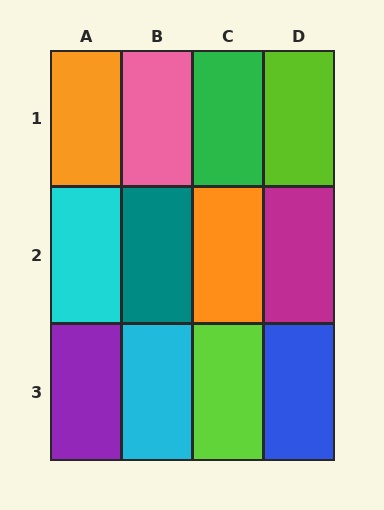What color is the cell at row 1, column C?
Green.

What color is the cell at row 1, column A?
Orange.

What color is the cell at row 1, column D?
Lime.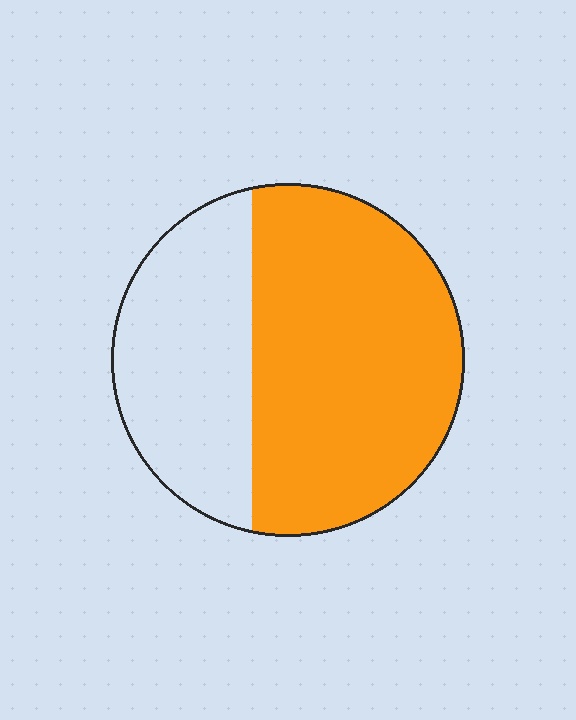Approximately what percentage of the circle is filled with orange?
Approximately 65%.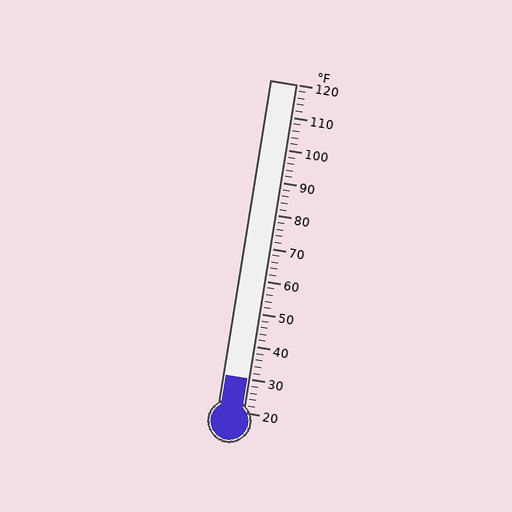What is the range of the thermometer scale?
The thermometer scale ranges from 20°F to 120°F.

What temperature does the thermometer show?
The thermometer shows approximately 30°F.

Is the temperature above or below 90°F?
The temperature is below 90°F.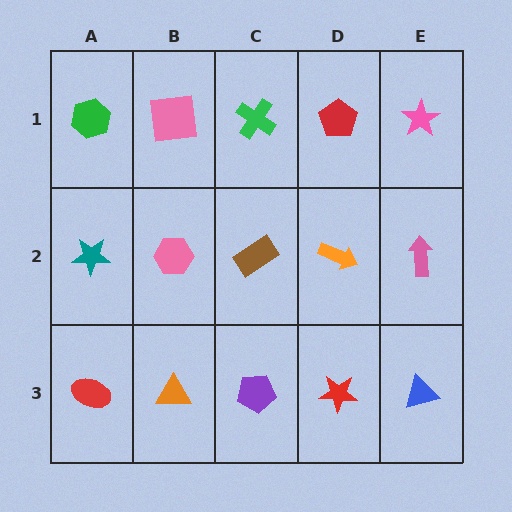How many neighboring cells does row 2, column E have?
3.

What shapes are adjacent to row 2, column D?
A red pentagon (row 1, column D), a red star (row 3, column D), a brown rectangle (row 2, column C), a pink arrow (row 2, column E).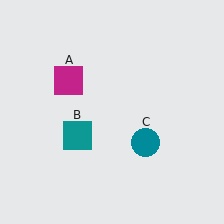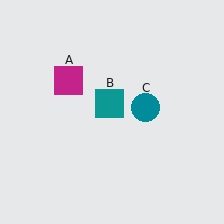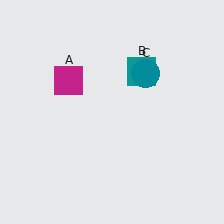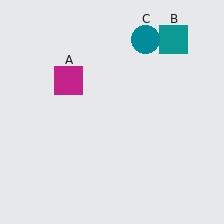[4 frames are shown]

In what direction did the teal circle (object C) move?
The teal circle (object C) moved up.